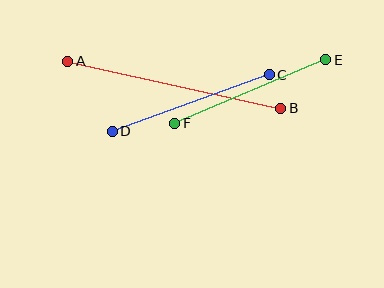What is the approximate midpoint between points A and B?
The midpoint is at approximately (174, 85) pixels.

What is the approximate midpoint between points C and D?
The midpoint is at approximately (191, 103) pixels.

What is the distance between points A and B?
The distance is approximately 218 pixels.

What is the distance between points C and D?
The distance is approximately 167 pixels.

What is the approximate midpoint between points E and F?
The midpoint is at approximately (250, 92) pixels.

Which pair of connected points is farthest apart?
Points A and B are farthest apart.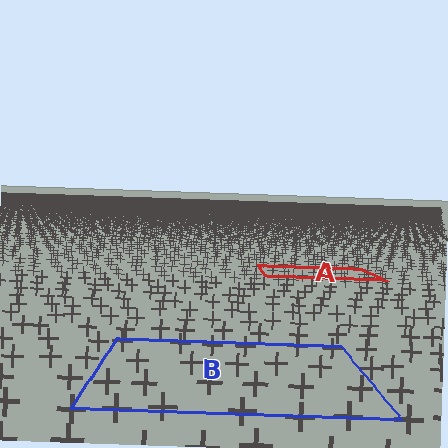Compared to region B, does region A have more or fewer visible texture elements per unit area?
Region A has more texture elements per unit area — they are packed more densely because it is farther away.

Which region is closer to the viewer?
Region B is closer. The texture elements there are larger and more spread out.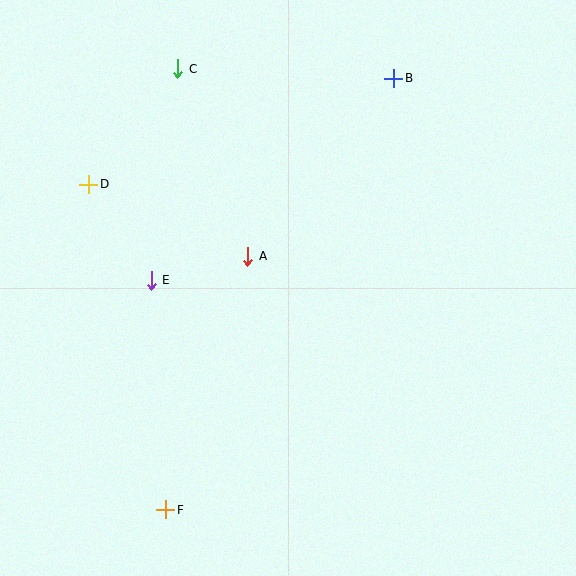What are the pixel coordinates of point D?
Point D is at (89, 184).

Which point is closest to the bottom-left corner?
Point F is closest to the bottom-left corner.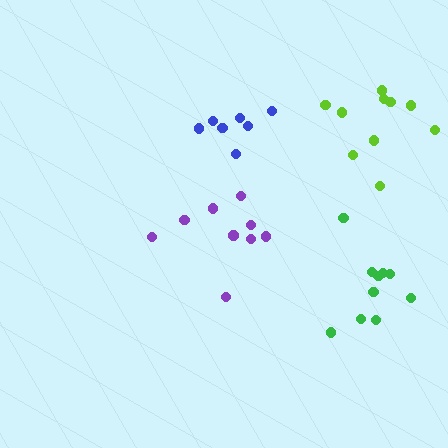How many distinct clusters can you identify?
There are 4 distinct clusters.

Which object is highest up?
The lime cluster is topmost.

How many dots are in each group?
Group 1: 9 dots, Group 2: 10 dots, Group 3: 7 dots, Group 4: 10 dots (36 total).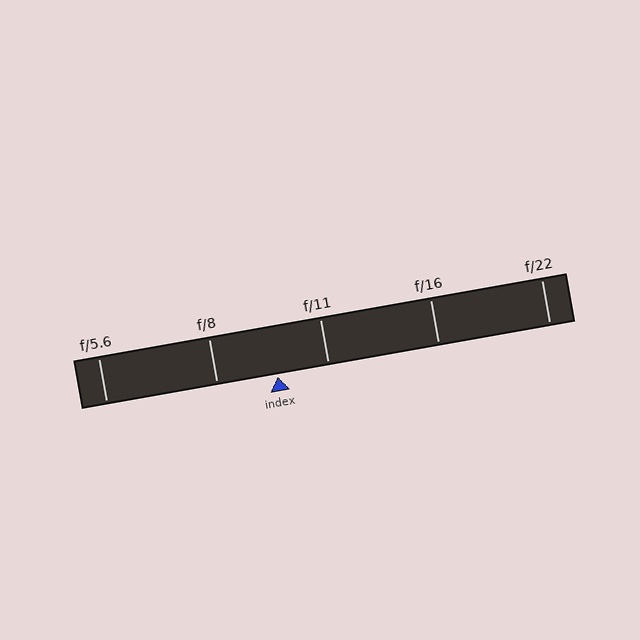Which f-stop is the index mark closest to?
The index mark is closest to f/11.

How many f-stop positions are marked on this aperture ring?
There are 5 f-stop positions marked.